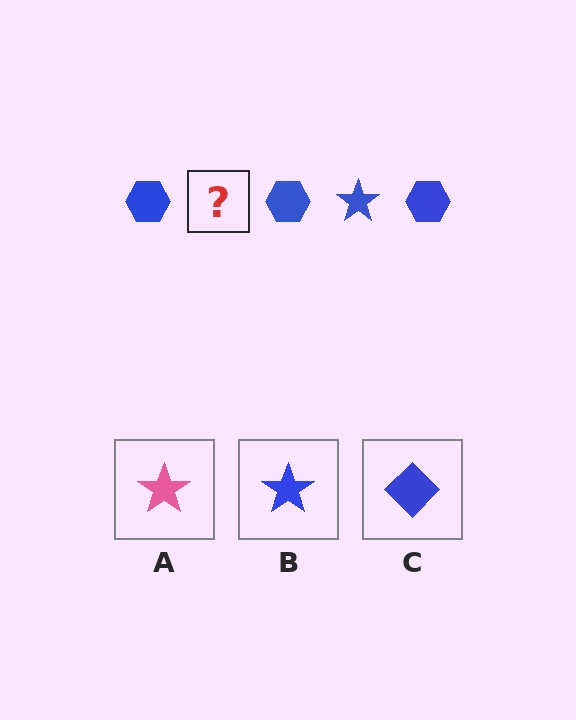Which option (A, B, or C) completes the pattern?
B.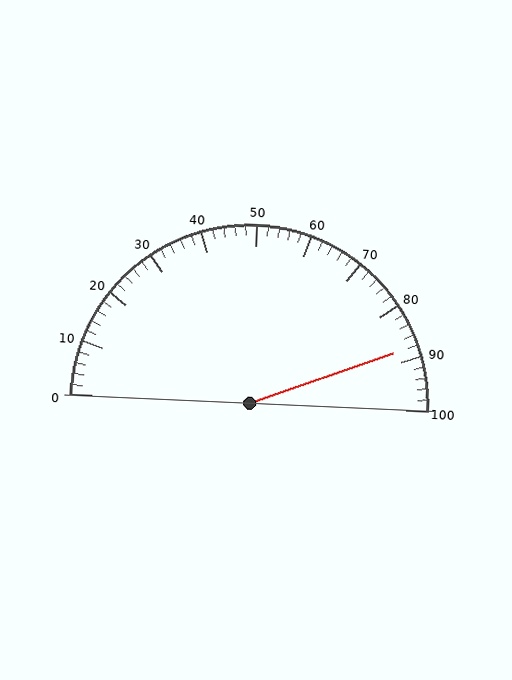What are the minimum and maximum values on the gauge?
The gauge ranges from 0 to 100.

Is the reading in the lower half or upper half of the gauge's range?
The reading is in the upper half of the range (0 to 100).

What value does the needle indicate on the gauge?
The needle indicates approximately 88.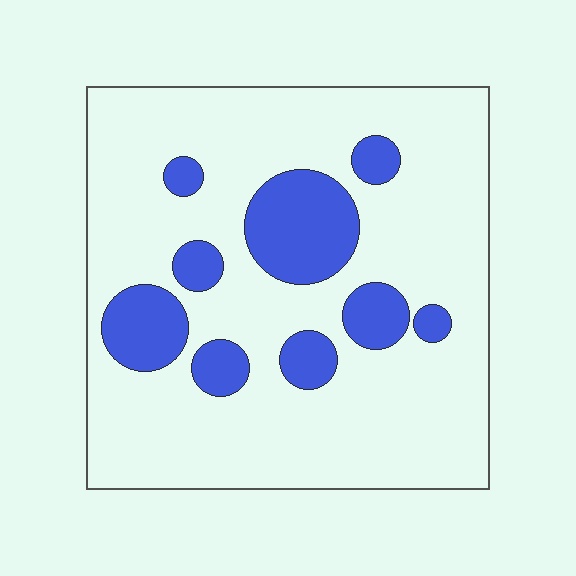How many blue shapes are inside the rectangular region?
9.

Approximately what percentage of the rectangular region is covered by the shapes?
Approximately 20%.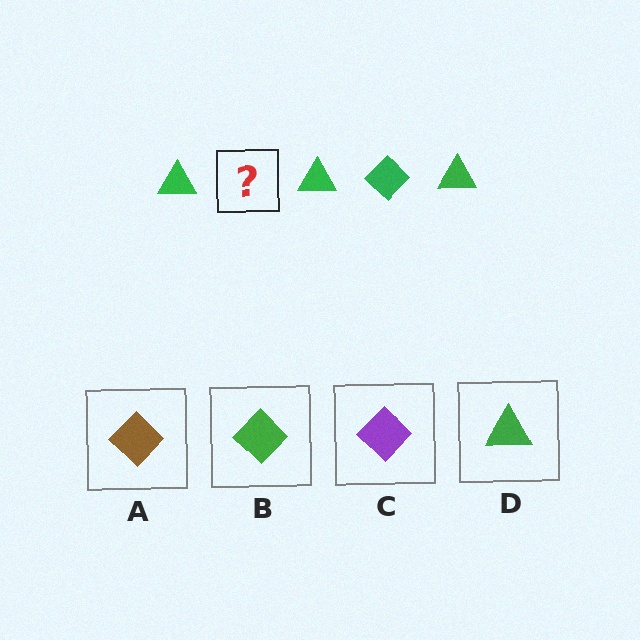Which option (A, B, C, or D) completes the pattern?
B.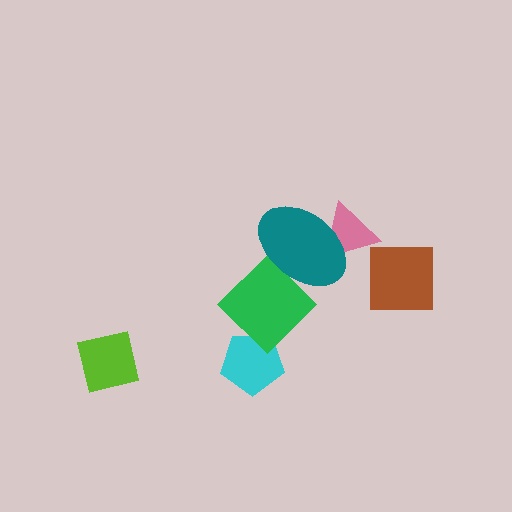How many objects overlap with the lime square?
0 objects overlap with the lime square.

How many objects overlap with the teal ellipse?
2 objects overlap with the teal ellipse.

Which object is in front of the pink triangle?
The teal ellipse is in front of the pink triangle.